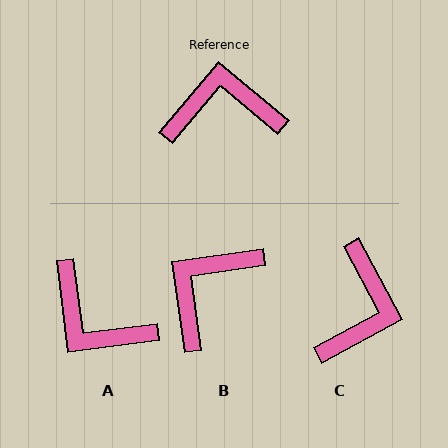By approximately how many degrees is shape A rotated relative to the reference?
Approximately 137 degrees counter-clockwise.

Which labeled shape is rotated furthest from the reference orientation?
A, about 137 degrees away.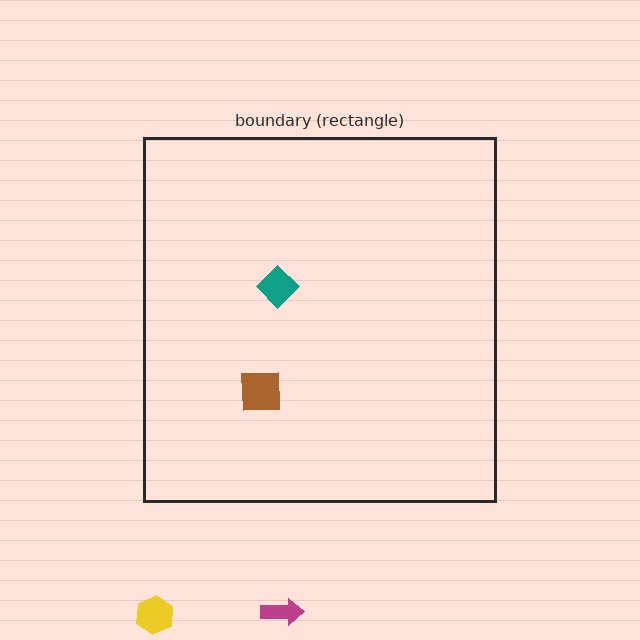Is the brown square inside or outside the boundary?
Inside.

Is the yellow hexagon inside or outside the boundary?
Outside.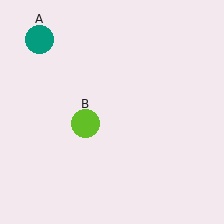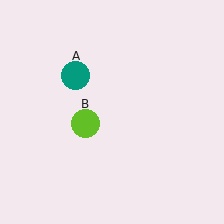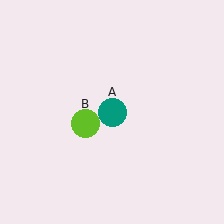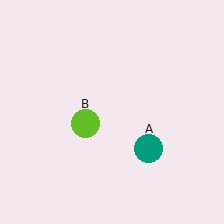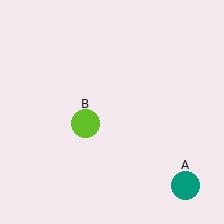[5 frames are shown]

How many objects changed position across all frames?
1 object changed position: teal circle (object A).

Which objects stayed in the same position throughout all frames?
Lime circle (object B) remained stationary.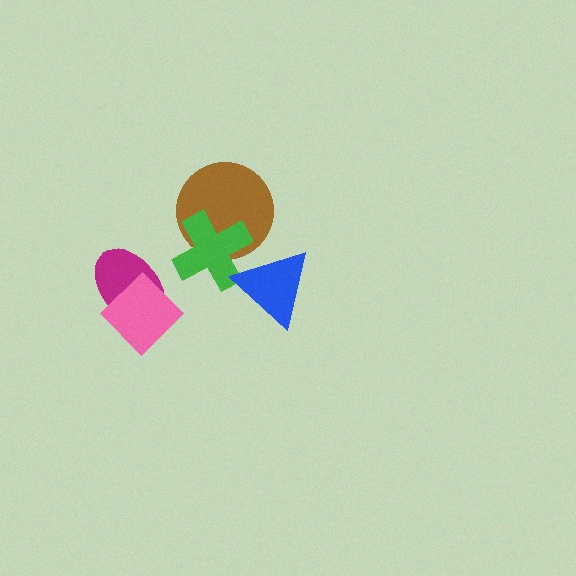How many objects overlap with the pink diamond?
1 object overlaps with the pink diamond.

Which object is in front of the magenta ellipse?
The pink diamond is in front of the magenta ellipse.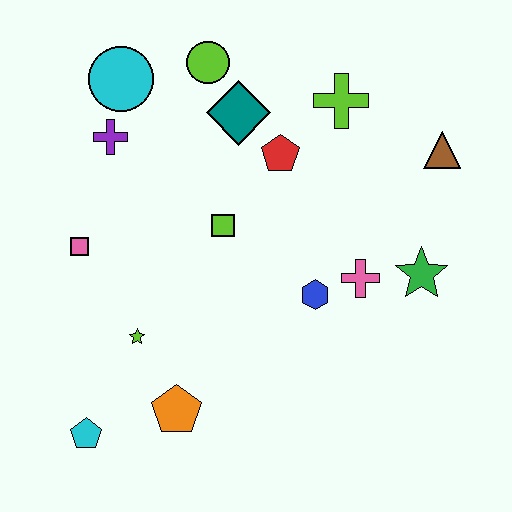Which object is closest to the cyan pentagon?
The orange pentagon is closest to the cyan pentagon.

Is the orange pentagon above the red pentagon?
No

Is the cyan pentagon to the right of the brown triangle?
No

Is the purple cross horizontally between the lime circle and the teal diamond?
No